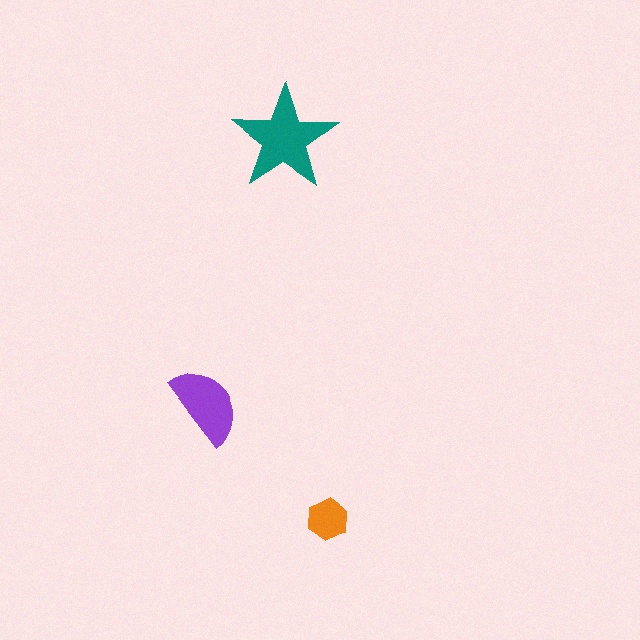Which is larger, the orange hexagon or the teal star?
The teal star.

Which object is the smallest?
The orange hexagon.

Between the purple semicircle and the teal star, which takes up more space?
The teal star.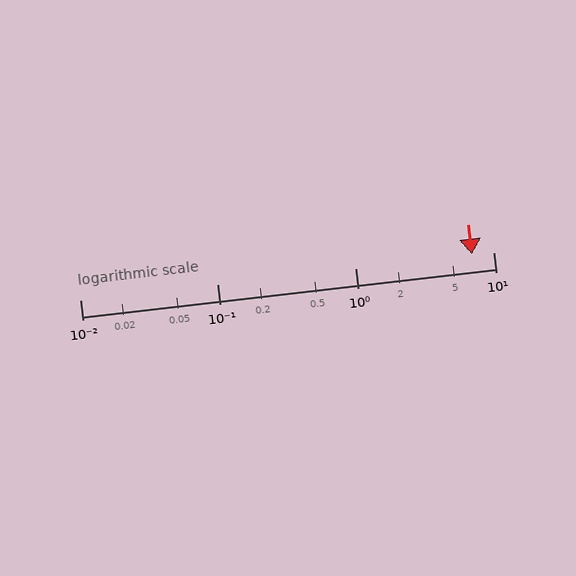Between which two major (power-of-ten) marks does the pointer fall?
The pointer is between 1 and 10.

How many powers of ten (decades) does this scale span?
The scale spans 3 decades, from 0.01 to 10.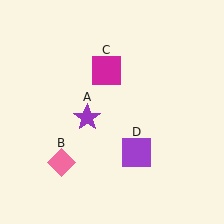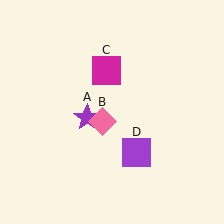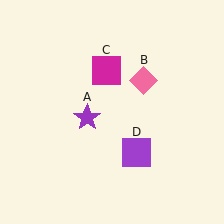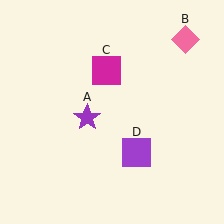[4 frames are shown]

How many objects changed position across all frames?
1 object changed position: pink diamond (object B).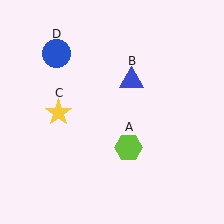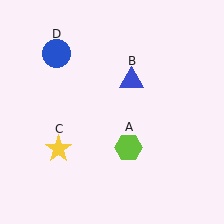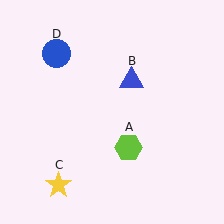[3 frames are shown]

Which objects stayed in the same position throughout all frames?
Lime hexagon (object A) and blue triangle (object B) and blue circle (object D) remained stationary.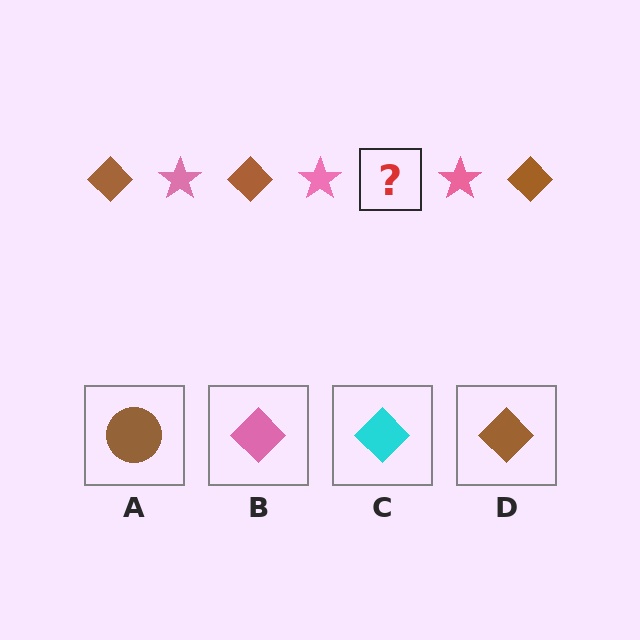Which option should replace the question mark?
Option D.